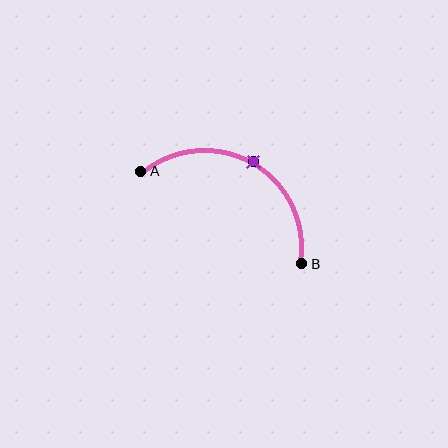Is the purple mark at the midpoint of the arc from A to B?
Yes. The purple mark lies on the arc at equal arc-length from both A and B — it is the arc midpoint.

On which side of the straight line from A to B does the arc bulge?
The arc bulges above the straight line connecting A and B.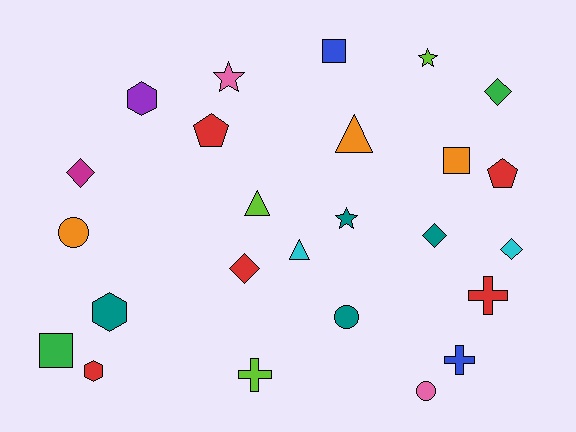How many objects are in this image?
There are 25 objects.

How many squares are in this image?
There are 3 squares.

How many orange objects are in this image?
There are 3 orange objects.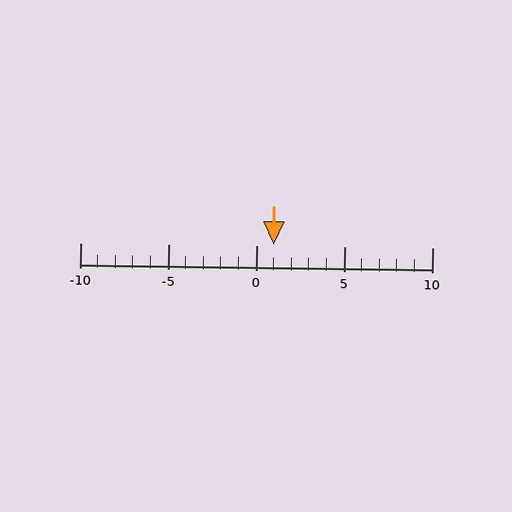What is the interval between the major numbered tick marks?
The major tick marks are spaced 5 units apart.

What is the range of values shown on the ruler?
The ruler shows values from -10 to 10.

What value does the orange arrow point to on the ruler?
The orange arrow points to approximately 1.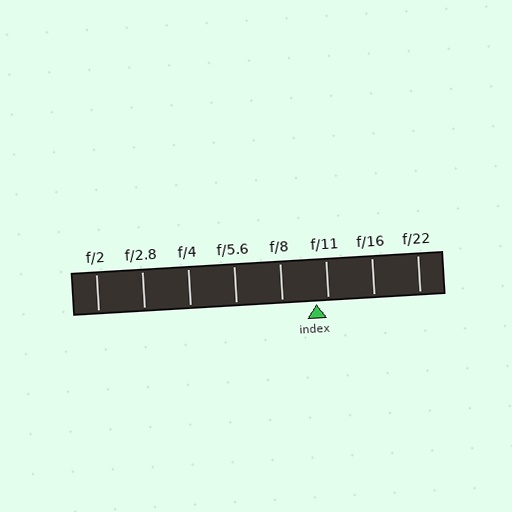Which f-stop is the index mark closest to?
The index mark is closest to f/11.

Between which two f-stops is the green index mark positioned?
The index mark is between f/8 and f/11.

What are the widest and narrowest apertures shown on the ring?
The widest aperture shown is f/2 and the narrowest is f/22.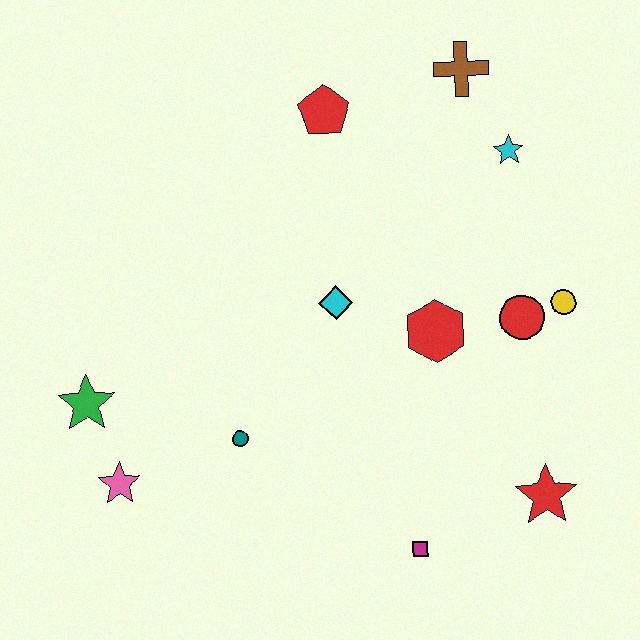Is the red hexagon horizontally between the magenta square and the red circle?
Yes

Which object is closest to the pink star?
The green star is closest to the pink star.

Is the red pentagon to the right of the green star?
Yes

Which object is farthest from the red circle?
The green star is farthest from the red circle.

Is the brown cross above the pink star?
Yes